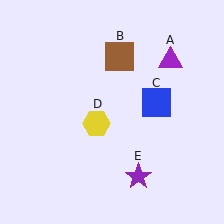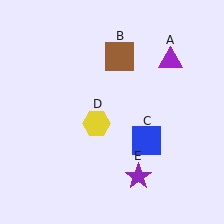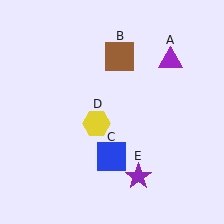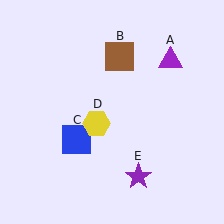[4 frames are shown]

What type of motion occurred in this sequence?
The blue square (object C) rotated clockwise around the center of the scene.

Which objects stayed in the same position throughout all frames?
Purple triangle (object A) and brown square (object B) and yellow hexagon (object D) and purple star (object E) remained stationary.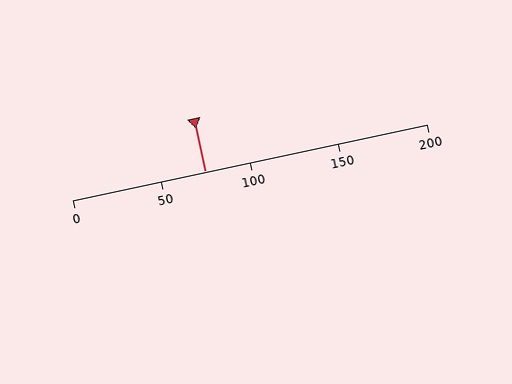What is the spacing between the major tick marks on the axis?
The major ticks are spaced 50 apart.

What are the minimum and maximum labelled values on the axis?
The axis runs from 0 to 200.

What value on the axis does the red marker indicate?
The marker indicates approximately 75.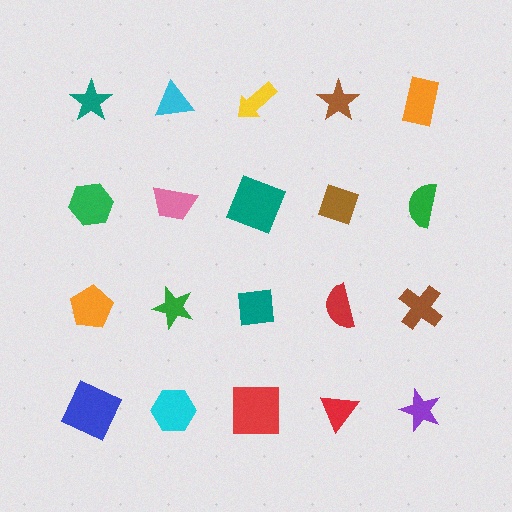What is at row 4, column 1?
A blue square.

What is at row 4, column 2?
A cyan hexagon.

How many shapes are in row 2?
5 shapes.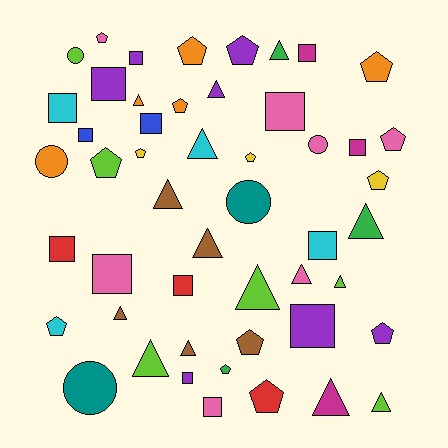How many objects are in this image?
There are 50 objects.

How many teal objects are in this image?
There are 2 teal objects.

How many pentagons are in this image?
There are 15 pentagons.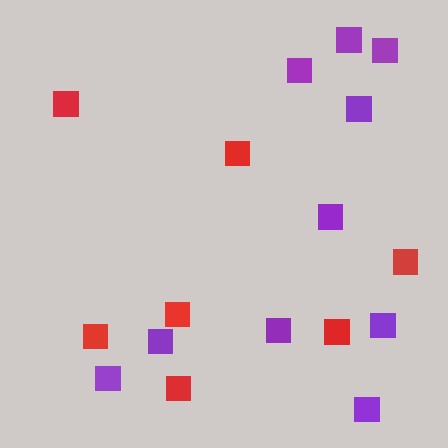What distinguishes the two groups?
There are 2 groups: one group of purple squares (10) and one group of red squares (7).